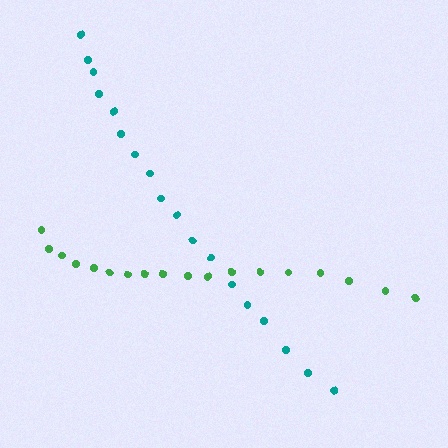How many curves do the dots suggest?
There are 2 distinct paths.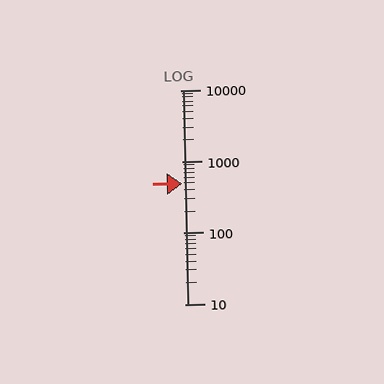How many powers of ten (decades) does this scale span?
The scale spans 3 decades, from 10 to 10000.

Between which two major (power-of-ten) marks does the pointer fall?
The pointer is between 100 and 1000.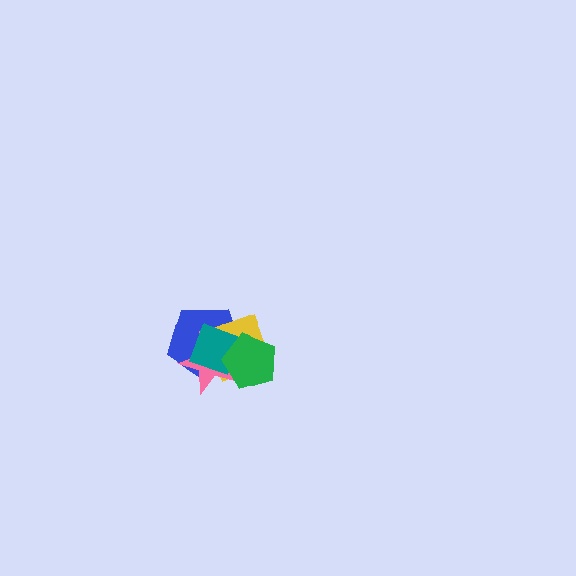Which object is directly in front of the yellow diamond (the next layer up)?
The pink star is directly in front of the yellow diamond.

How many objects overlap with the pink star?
4 objects overlap with the pink star.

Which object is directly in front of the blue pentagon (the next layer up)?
The yellow diamond is directly in front of the blue pentagon.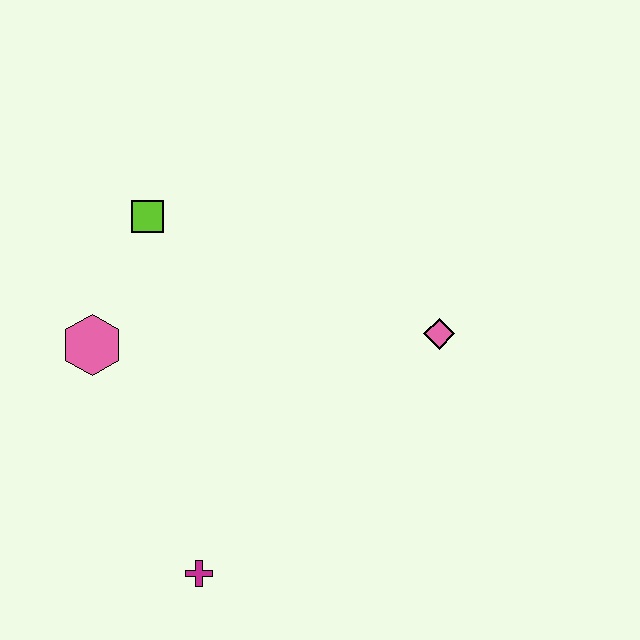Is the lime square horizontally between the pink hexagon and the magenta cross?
Yes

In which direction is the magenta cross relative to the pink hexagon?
The magenta cross is below the pink hexagon.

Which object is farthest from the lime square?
The magenta cross is farthest from the lime square.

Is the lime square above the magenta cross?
Yes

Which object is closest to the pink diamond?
The lime square is closest to the pink diamond.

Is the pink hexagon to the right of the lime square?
No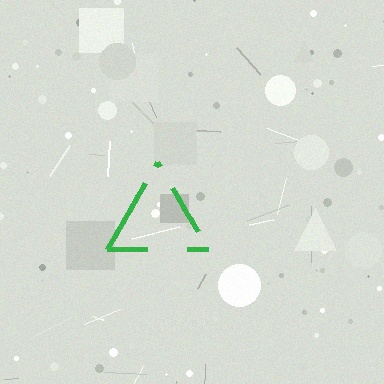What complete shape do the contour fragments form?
The contour fragments form a triangle.